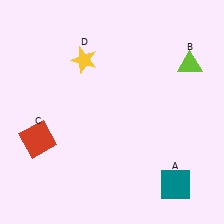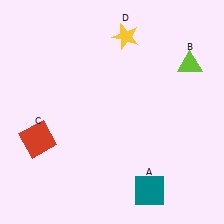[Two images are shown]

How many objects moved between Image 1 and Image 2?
2 objects moved between the two images.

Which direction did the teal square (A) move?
The teal square (A) moved left.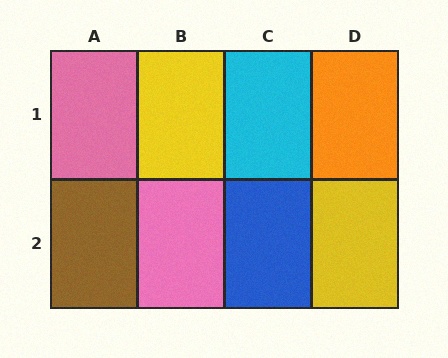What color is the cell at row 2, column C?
Blue.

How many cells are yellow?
2 cells are yellow.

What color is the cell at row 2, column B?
Pink.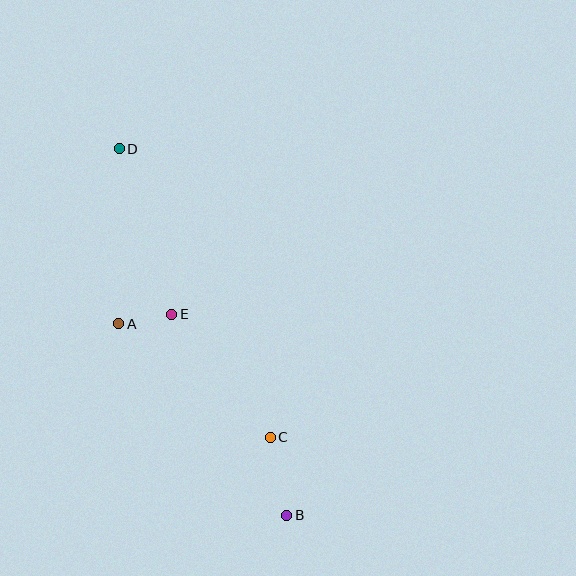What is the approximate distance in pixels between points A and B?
The distance between A and B is approximately 255 pixels.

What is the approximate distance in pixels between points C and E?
The distance between C and E is approximately 157 pixels.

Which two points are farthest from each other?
Points B and D are farthest from each other.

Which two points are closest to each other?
Points A and E are closest to each other.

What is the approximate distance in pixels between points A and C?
The distance between A and C is approximately 189 pixels.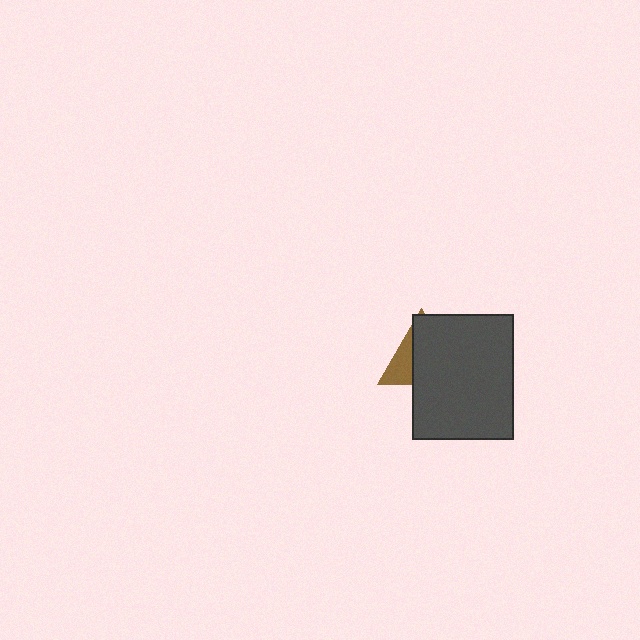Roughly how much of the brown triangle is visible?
A small part of it is visible (roughly 31%).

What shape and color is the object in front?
The object in front is a dark gray rectangle.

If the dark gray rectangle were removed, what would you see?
You would see the complete brown triangle.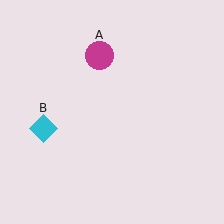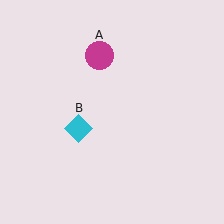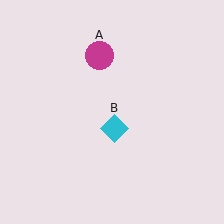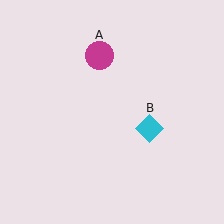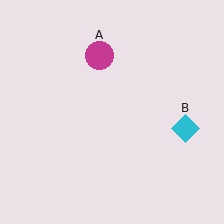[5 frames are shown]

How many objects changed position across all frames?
1 object changed position: cyan diamond (object B).